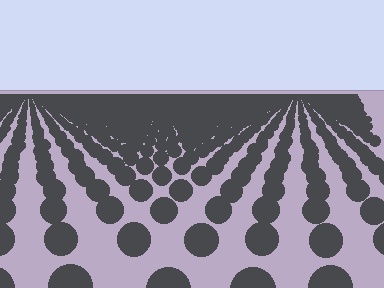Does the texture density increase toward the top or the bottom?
Density increases toward the top.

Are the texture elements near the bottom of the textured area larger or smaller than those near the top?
Larger. Near the bottom, elements are closer to the viewer and appear at a bigger on-screen size.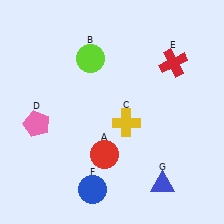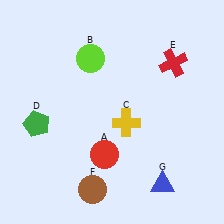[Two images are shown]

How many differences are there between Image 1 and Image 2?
There are 2 differences between the two images.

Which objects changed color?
D changed from pink to green. F changed from blue to brown.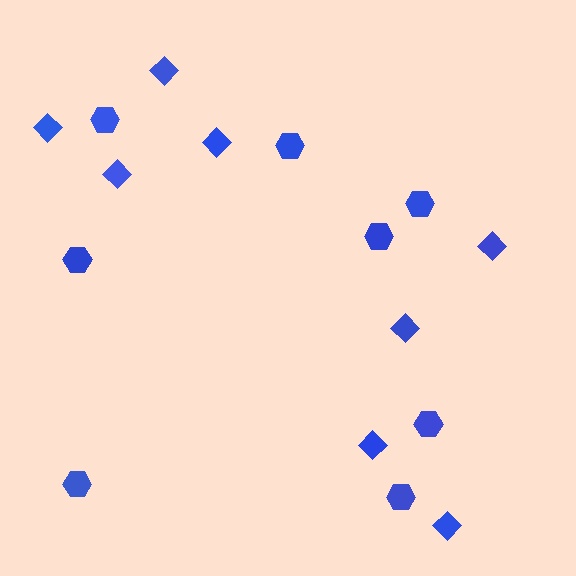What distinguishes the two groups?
There are 2 groups: one group of hexagons (8) and one group of diamonds (8).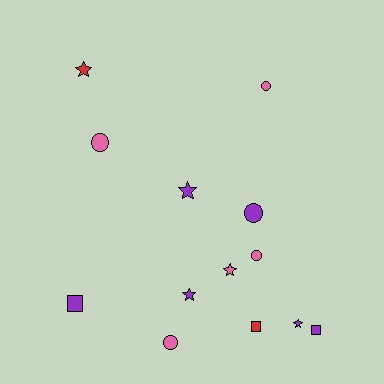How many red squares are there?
There is 1 red square.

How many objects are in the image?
There are 13 objects.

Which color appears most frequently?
Purple, with 6 objects.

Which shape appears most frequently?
Star, with 5 objects.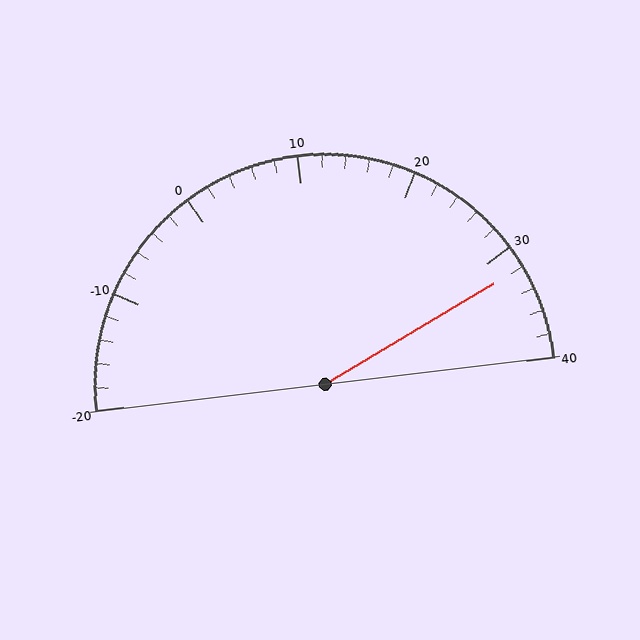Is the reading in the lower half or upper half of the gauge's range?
The reading is in the upper half of the range (-20 to 40).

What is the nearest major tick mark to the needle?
The nearest major tick mark is 30.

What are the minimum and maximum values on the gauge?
The gauge ranges from -20 to 40.